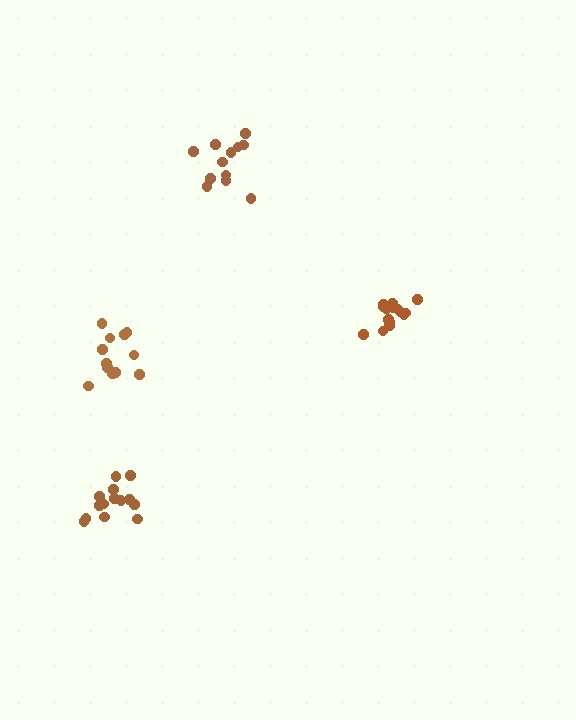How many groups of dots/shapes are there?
There are 4 groups.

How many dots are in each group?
Group 1: 12 dots, Group 2: 15 dots, Group 3: 12 dots, Group 4: 14 dots (53 total).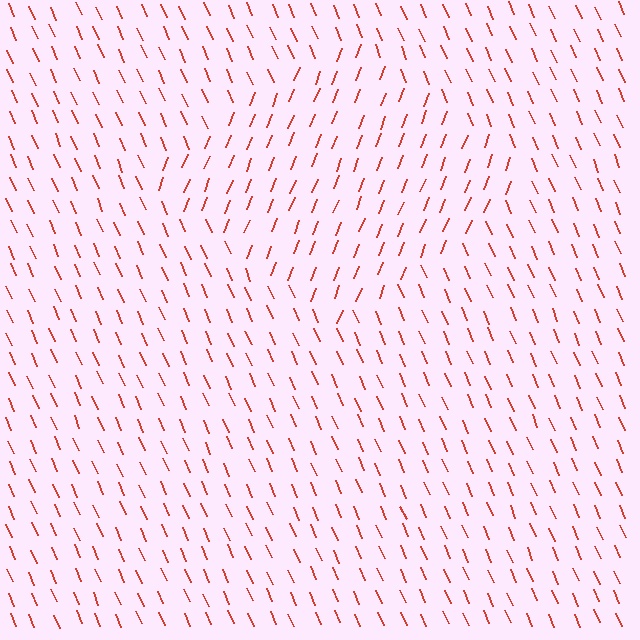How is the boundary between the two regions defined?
The boundary is defined purely by a change in line orientation (approximately 45 degrees difference). All lines are the same color and thickness.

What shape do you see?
I see a diamond.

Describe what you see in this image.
The image is filled with small red line segments. A diamond region in the image has lines oriented differently from the surrounding lines, creating a visible texture boundary.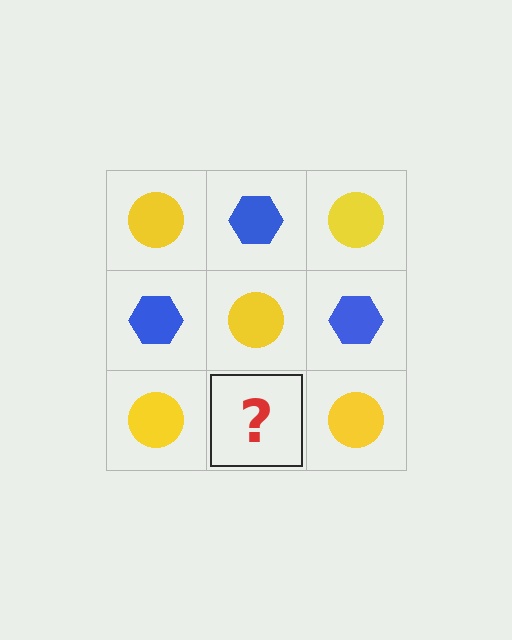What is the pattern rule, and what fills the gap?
The rule is that it alternates yellow circle and blue hexagon in a checkerboard pattern. The gap should be filled with a blue hexagon.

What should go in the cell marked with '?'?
The missing cell should contain a blue hexagon.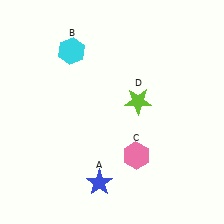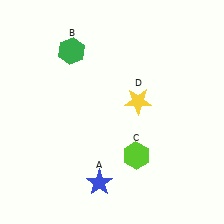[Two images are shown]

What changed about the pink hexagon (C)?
In Image 1, C is pink. In Image 2, it changed to lime.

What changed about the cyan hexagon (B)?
In Image 1, B is cyan. In Image 2, it changed to green.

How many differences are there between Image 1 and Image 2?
There are 3 differences between the two images.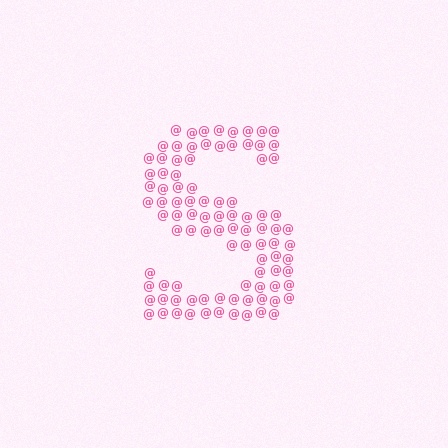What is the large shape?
The large shape is the letter S.